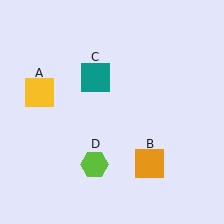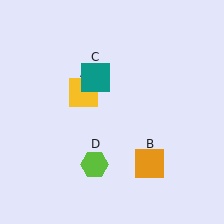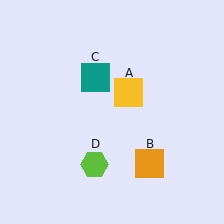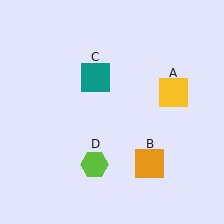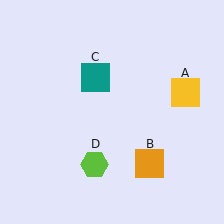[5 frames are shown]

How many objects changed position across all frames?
1 object changed position: yellow square (object A).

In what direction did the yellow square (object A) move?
The yellow square (object A) moved right.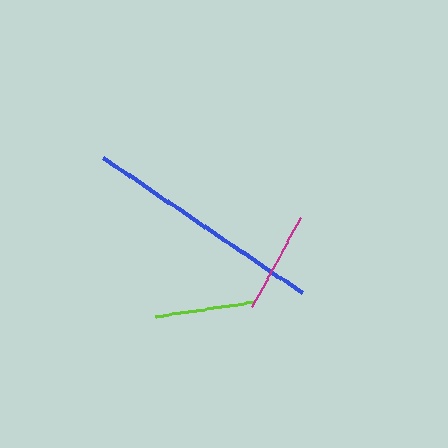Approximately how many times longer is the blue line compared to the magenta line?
The blue line is approximately 2.4 times the length of the magenta line.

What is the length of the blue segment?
The blue segment is approximately 240 pixels long.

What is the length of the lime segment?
The lime segment is approximately 100 pixels long.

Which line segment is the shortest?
The lime line is the shortest at approximately 100 pixels.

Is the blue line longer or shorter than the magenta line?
The blue line is longer than the magenta line.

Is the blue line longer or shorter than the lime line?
The blue line is longer than the lime line.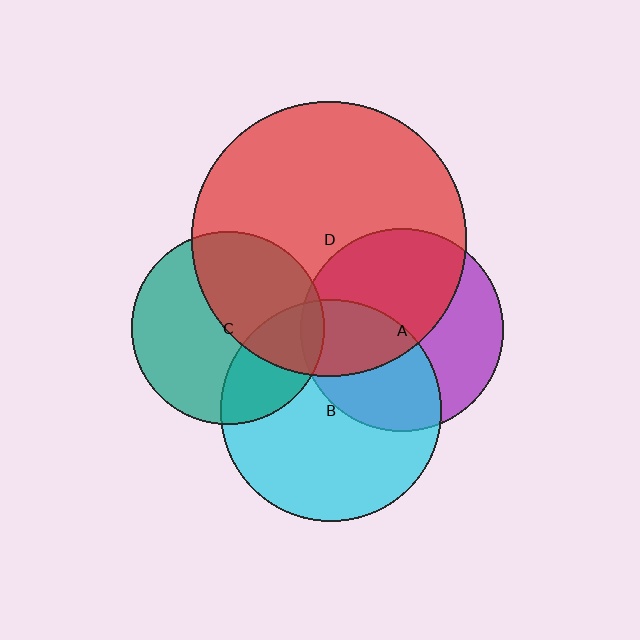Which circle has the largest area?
Circle D (red).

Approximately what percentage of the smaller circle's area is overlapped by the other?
Approximately 25%.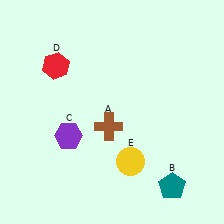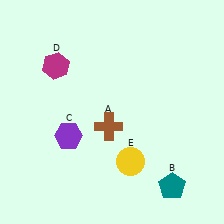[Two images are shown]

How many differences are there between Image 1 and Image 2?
There is 1 difference between the two images.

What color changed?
The hexagon (D) changed from red in Image 1 to magenta in Image 2.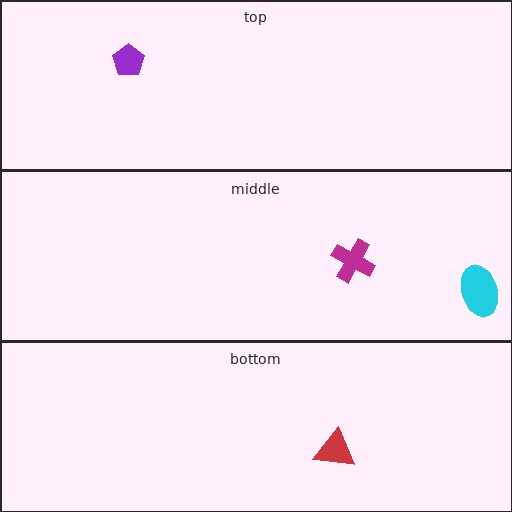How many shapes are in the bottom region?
1.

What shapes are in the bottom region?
The red triangle.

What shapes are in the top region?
The purple pentagon.